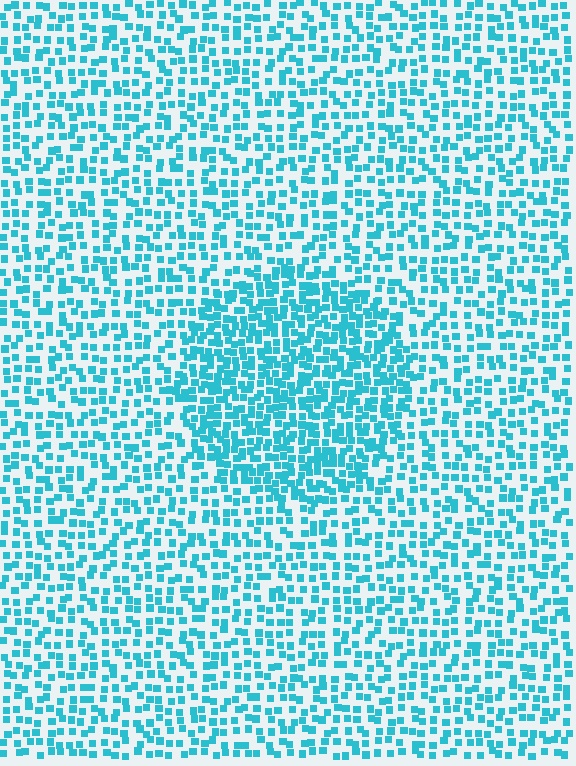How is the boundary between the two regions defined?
The boundary is defined by a change in element density (approximately 1.8x ratio). All elements are the same color, size, and shape.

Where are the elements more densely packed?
The elements are more densely packed inside the circle boundary.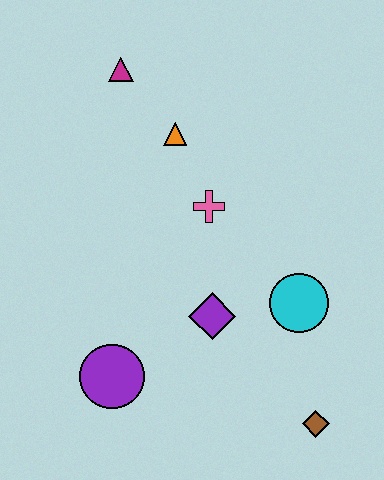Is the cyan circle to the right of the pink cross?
Yes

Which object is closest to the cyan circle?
The purple diamond is closest to the cyan circle.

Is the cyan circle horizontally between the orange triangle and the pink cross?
No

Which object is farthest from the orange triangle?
The brown diamond is farthest from the orange triangle.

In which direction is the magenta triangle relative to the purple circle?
The magenta triangle is above the purple circle.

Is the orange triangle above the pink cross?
Yes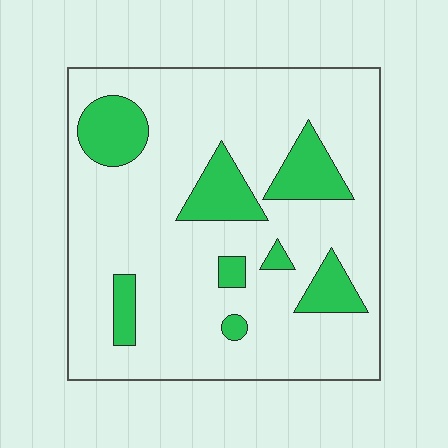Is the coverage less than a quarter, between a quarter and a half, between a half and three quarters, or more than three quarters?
Less than a quarter.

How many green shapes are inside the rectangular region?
8.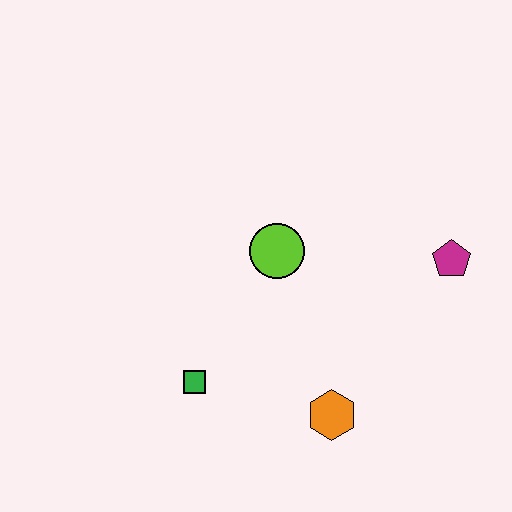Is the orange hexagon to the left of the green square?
No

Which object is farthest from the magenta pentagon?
The green square is farthest from the magenta pentagon.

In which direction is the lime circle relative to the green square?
The lime circle is above the green square.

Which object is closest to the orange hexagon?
The green square is closest to the orange hexagon.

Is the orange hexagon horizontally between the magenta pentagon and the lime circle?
Yes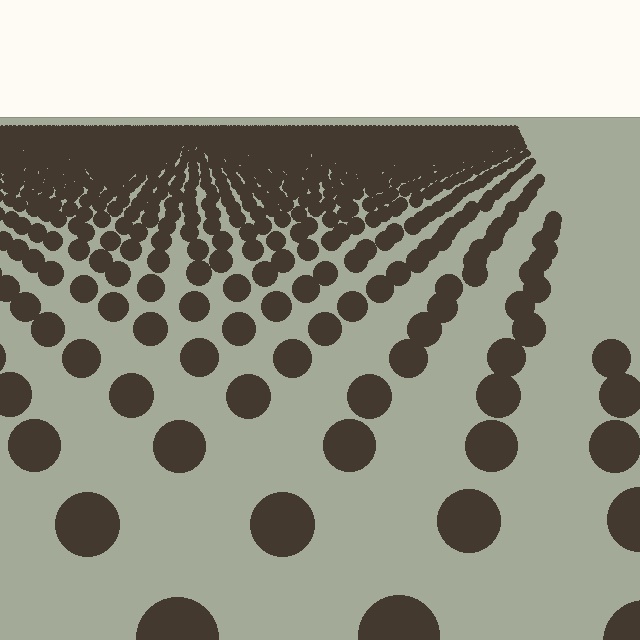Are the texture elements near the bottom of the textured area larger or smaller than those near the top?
Larger. Near the bottom, elements are closer to the viewer and appear at a bigger on-screen size.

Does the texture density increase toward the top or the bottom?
Density increases toward the top.